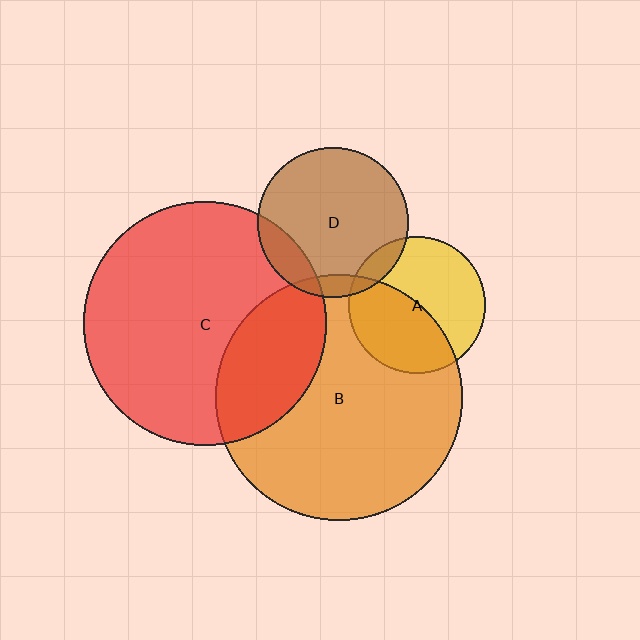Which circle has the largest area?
Circle B (orange).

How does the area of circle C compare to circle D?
Approximately 2.6 times.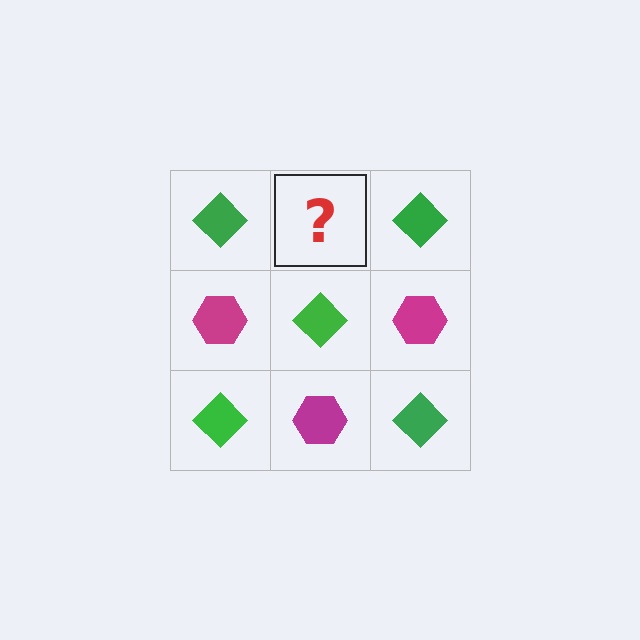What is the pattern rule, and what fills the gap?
The rule is that it alternates green diamond and magenta hexagon in a checkerboard pattern. The gap should be filled with a magenta hexagon.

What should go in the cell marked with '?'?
The missing cell should contain a magenta hexagon.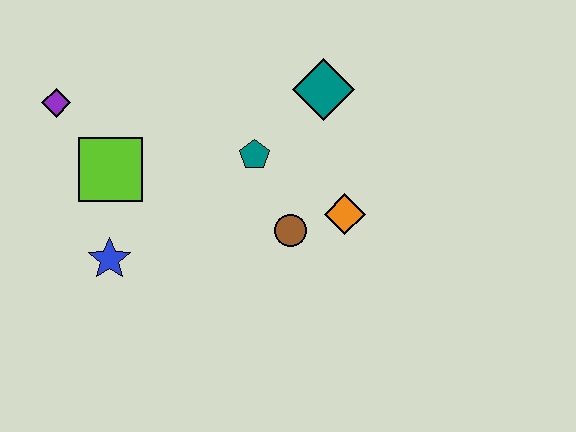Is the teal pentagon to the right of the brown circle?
No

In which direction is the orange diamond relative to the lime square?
The orange diamond is to the right of the lime square.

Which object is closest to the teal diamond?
The teal pentagon is closest to the teal diamond.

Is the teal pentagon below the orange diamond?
No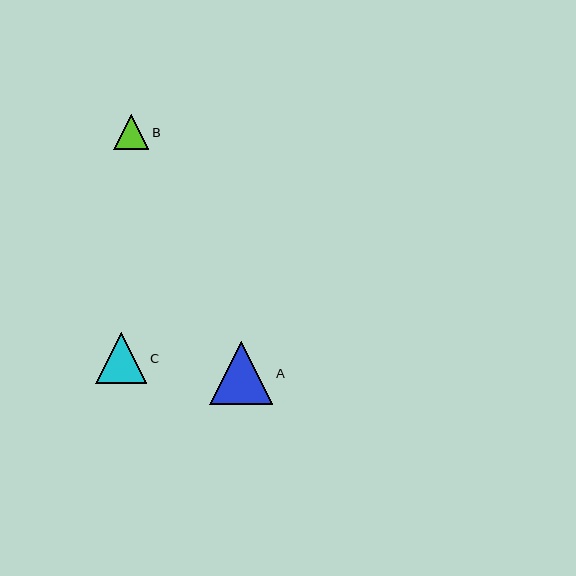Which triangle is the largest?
Triangle A is the largest with a size of approximately 63 pixels.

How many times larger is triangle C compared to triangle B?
Triangle C is approximately 1.5 times the size of triangle B.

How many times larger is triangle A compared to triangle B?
Triangle A is approximately 1.8 times the size of triangle B.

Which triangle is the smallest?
Triangle B is the smallest with a size of approximately 35 pixels.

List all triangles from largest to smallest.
From largest to smallest: A, C, B.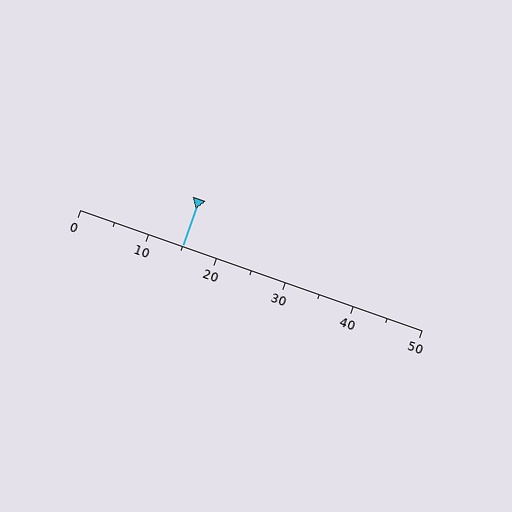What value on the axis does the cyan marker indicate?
The marker indicates approximately 15.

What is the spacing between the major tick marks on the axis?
The major ticks are spaced 10 apart.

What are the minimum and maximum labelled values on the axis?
The axis runs from 0 to 50.